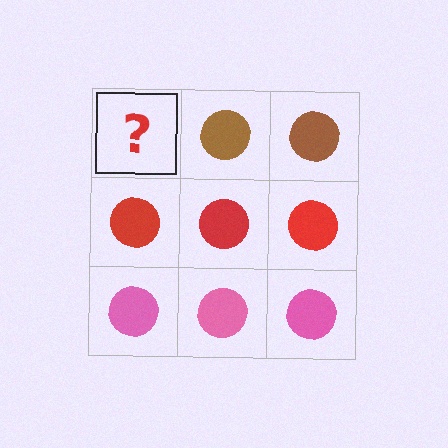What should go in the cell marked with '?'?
The missing cell should contain a brown circle.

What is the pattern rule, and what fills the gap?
The rule is that each row has a consistent color. The gap should be filled with a brown circle.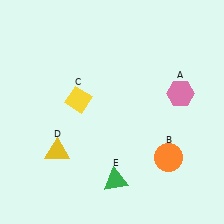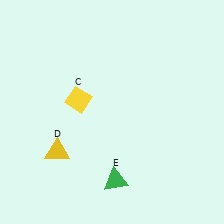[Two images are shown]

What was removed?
The pink hexagon (A), the orange circle (B) were removed in Image 2.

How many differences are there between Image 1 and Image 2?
There are 2 differences between the two images.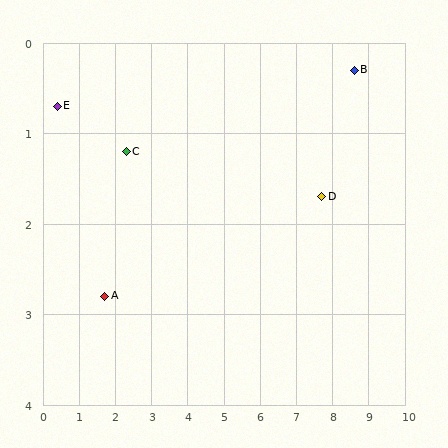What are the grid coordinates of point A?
Point A is at approximately (1.7, 2.8).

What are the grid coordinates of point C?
Point C is at approximately (2.3, 1.2).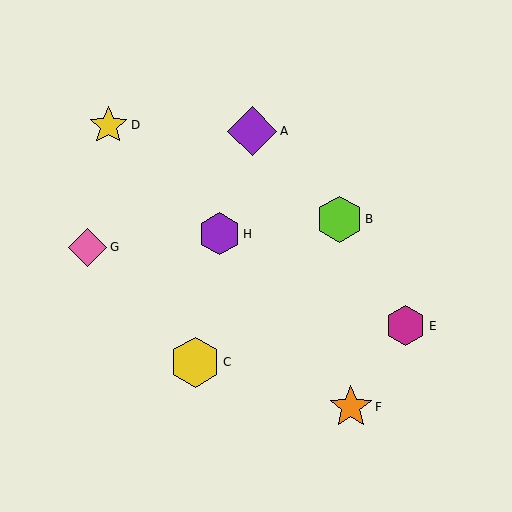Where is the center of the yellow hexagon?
The center of the yellow hexagon is at (195, 362).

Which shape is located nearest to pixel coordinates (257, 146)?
The purple diamond (labeled A) at (252, 131) is nearest to that location.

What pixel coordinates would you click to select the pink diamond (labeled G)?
Click at (88, 247) to select the pink diamond G.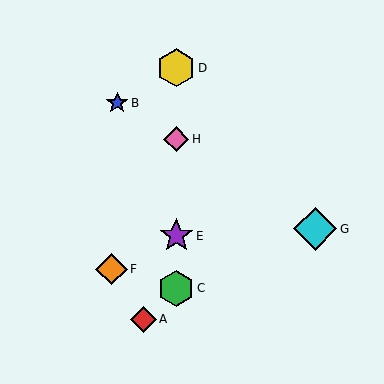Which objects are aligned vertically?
Objects C, D, E, H are aligned vertically.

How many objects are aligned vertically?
4 objects (C, D, E, H) are aligned vertically.